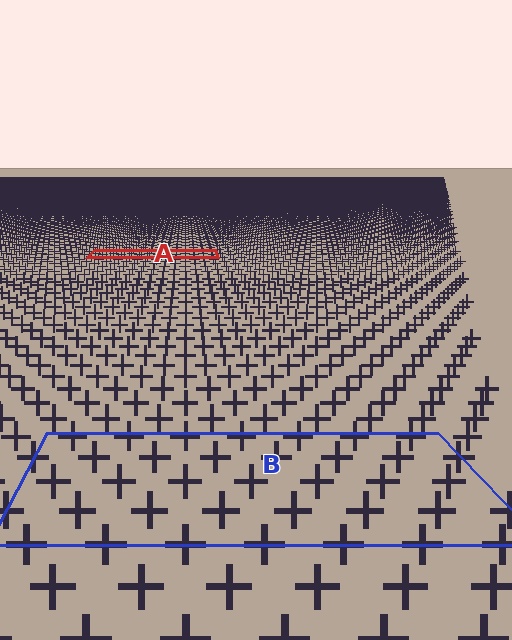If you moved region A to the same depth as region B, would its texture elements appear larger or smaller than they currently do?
They would appear larger. At a closer depth, the same texture elements are projected at a bigger on-screen size.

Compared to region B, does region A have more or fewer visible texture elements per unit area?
Region A has more texture elements per unit area — they are packed more densely because it is farther away.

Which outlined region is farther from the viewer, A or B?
Region A is farther from the viewer — the texture elements inside it appear smaller and more densely packed.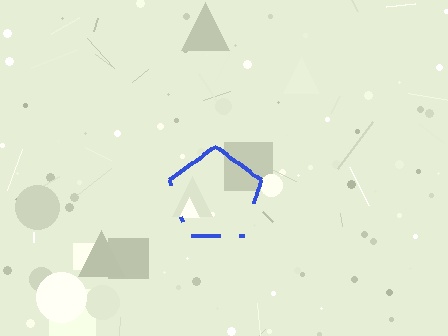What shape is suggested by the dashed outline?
The dashed outline suggests a pentagon.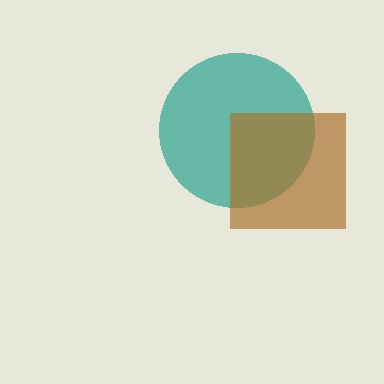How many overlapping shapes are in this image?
There are 2 overlapping shapes in the image.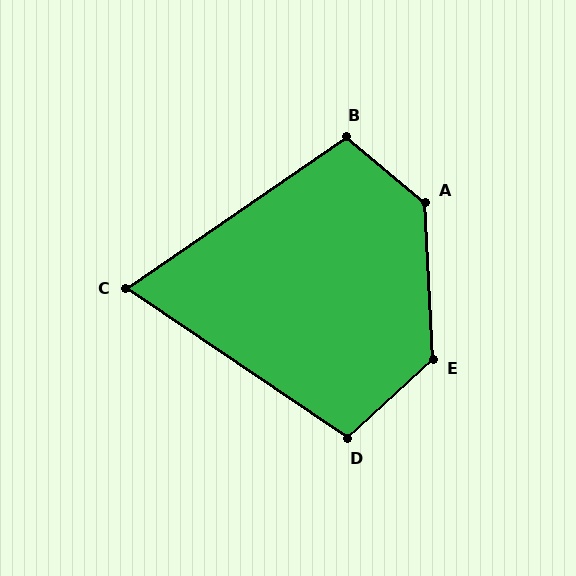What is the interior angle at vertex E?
Approximately 130 degrees (obtuse).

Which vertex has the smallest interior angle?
C, at approximately 69 degrees.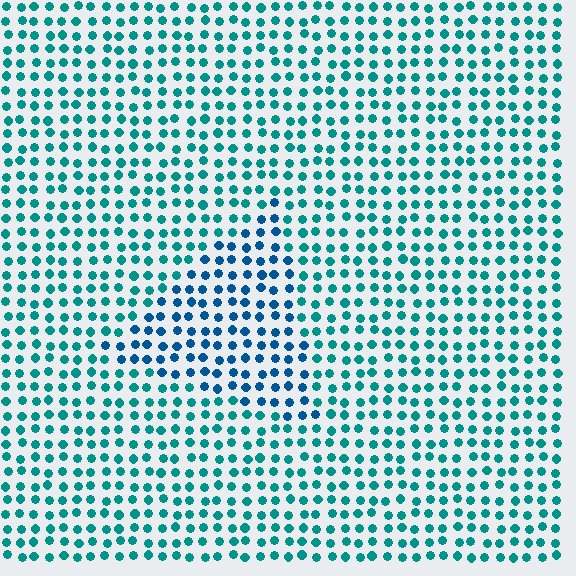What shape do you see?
I see a triangle.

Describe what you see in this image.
The image is filled with small teal elements in a uniform arrangement. A triangle-shaped region is visible where the elements are tinted to a slightly different hue, forming a subtle color boundary.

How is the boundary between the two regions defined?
The boundary is defined purely by a slight shift in hue (about 30 degrees). Spacing, size, and orientation are identical on both sides.